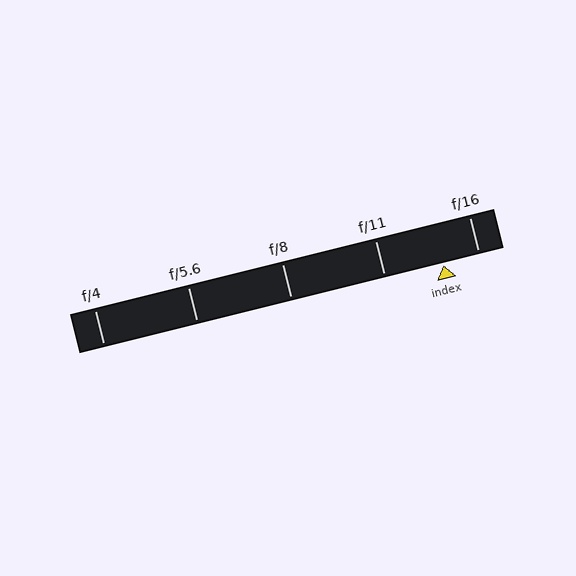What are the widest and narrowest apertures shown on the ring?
The widest aperture shown is f/4 and the narrowest is f/16.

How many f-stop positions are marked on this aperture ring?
There are 5 f-stop positions marked.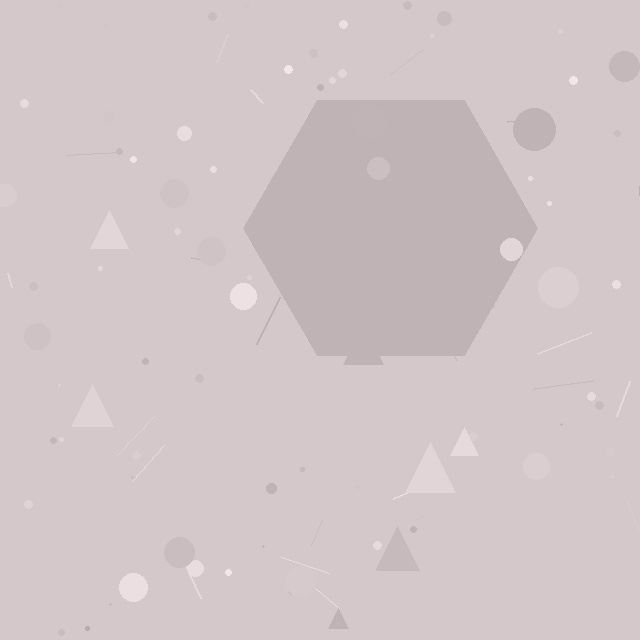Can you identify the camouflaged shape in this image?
The camouflaged shape is a hexagon.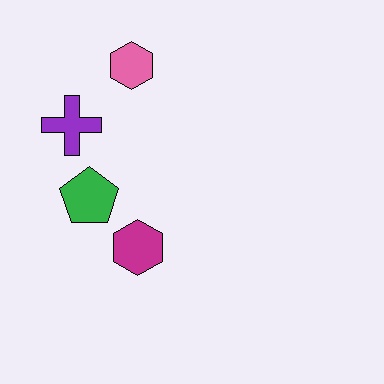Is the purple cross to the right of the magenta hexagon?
No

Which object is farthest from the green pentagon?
The pink hexagon is farthest from the green pentagon.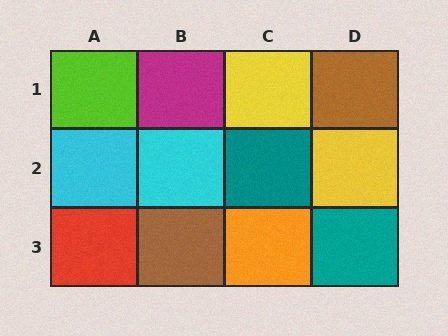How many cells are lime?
1 cell is lime.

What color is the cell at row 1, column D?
Brown.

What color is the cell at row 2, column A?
Cyan.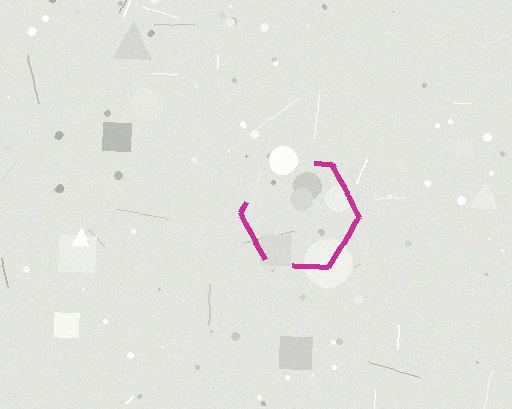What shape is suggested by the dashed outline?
The dashed outline suggests a hexagon.